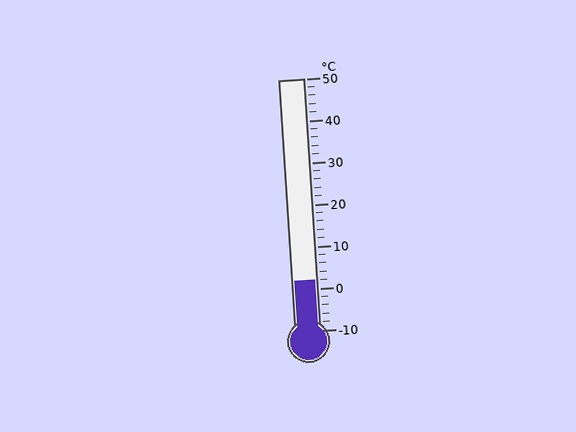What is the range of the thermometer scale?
The thermometer scale ranges from -10°C to 50°C.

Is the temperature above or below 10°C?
The temperature is below 10°C.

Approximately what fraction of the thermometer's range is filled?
The thermometer is filled to approximately 20% of its range.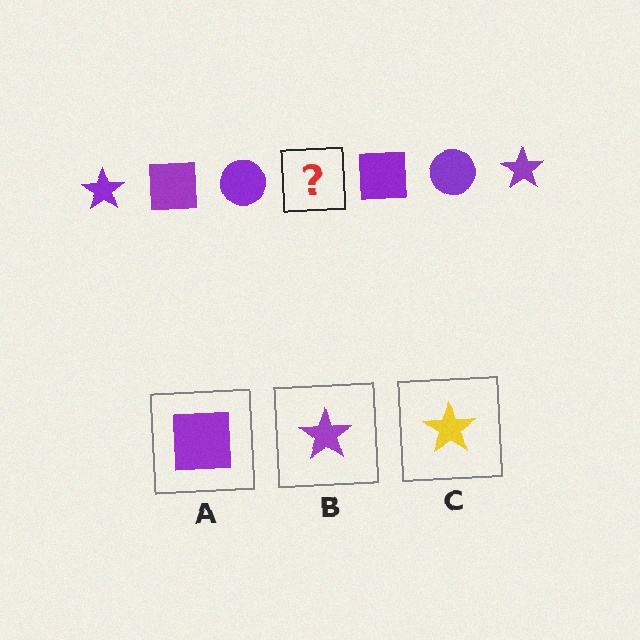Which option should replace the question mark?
Option B.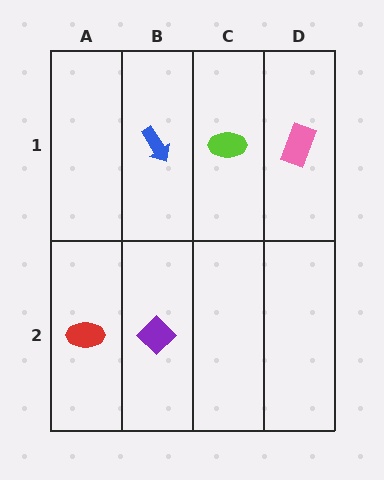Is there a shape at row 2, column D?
No, that cell is empty.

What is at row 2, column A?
A red ellipse.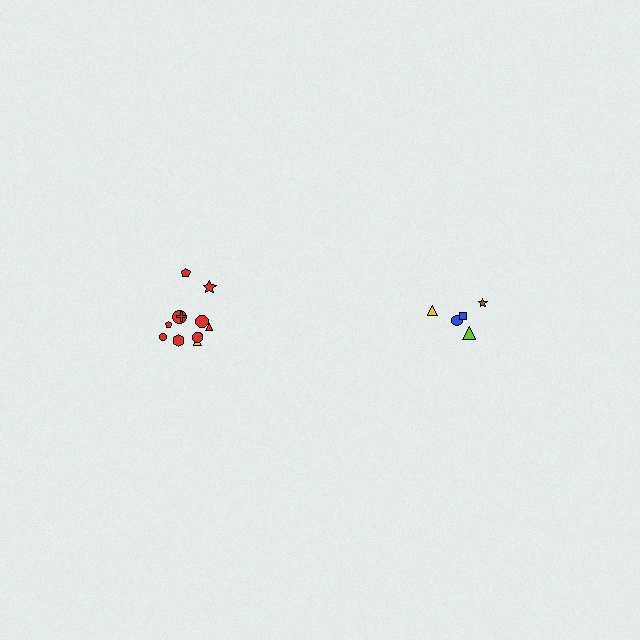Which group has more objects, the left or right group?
The left group.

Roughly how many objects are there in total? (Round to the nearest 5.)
Roughly 15 objects in total.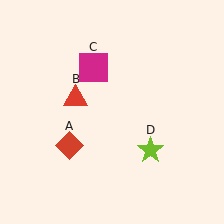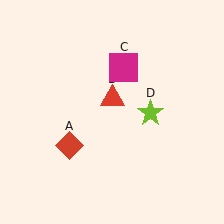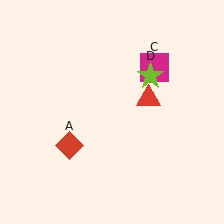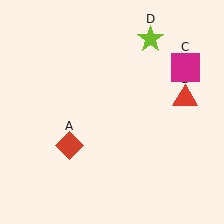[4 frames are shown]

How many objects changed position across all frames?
3 objects changed position: red triangle (object B), magenta square (object C), lime star (object D).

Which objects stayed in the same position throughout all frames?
Red diamond (object A) remained stationary.